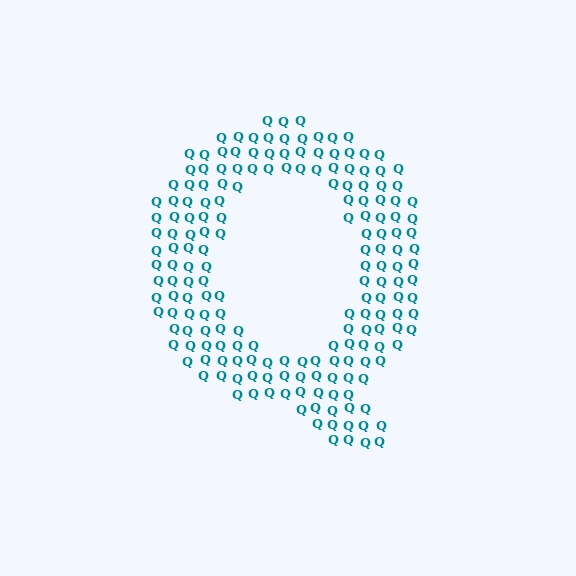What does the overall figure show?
The overall figure shows the letter Q.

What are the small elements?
The small elements are letter Q's.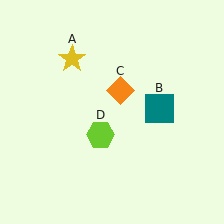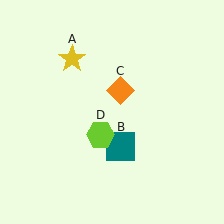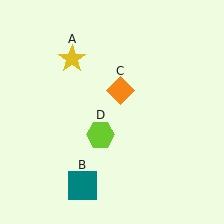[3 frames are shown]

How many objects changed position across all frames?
1 object changed position: teal square (object B).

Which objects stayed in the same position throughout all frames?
Yellow star (object A) and orange diamond (object C) and lime hexagon (object D) remained stationary.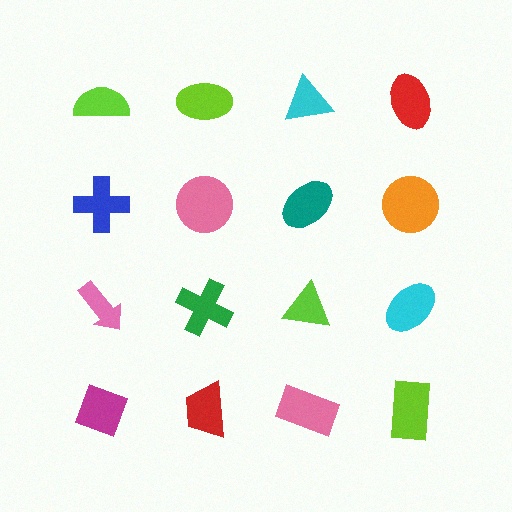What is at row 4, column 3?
A pink rectangle.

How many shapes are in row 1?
4 shapes.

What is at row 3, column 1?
A pink arrow.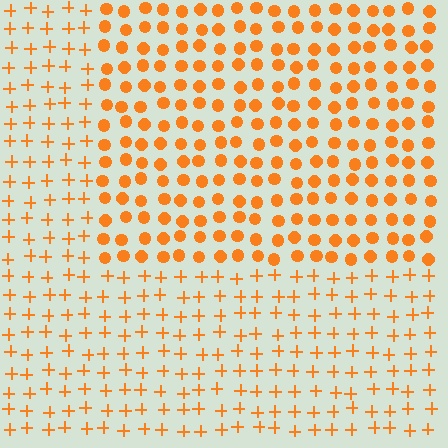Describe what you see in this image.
The image is filled with small orange elements arranged in a uniform grid. A rectangle-shaped region contains circles, while the surrounding area contains plus signs. The boundary is defined purely by the change in element shape.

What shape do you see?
I see a rectangle.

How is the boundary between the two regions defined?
The boundary is defined by a change in element shape: circles inside vs. plus signs outside. All elements share the same color and spacing.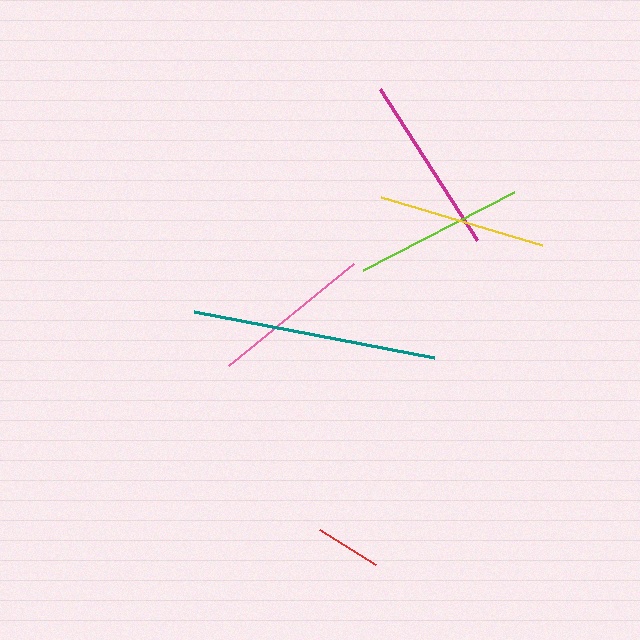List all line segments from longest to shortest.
From longest to shortest: teal, magenta, lime, yellow, pink, red.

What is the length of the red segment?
The red segment is approximately 66 pixels long.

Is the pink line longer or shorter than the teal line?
The teal line is longer than the pink line.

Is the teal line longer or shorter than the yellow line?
The teal line is longer than the yellow line.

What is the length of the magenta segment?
The magenta segment is approximately 180 pixels long.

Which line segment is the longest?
The teal line is the longest at approximately 244 pixels.